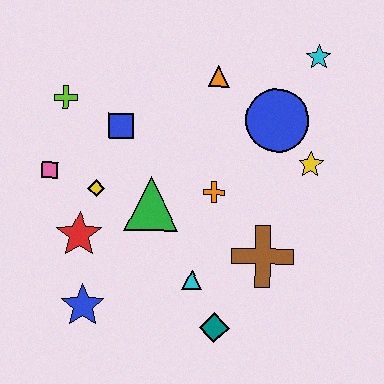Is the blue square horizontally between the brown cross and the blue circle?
No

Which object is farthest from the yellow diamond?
The cyan star is farthest from the yellow diamond.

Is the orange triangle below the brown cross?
No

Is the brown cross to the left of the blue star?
No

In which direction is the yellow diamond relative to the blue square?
The yellow diamond is below the blue square.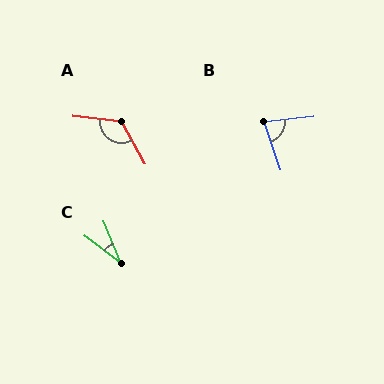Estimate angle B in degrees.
Approximately 77 degrees.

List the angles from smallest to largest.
C (31°), B (77°), A (125°).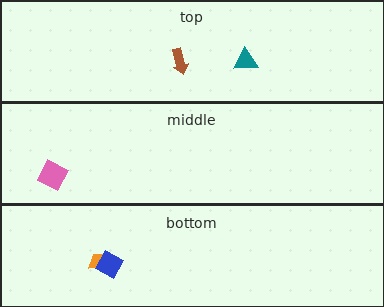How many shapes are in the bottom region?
2.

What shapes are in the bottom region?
The orange trapezoid, the blue diamond.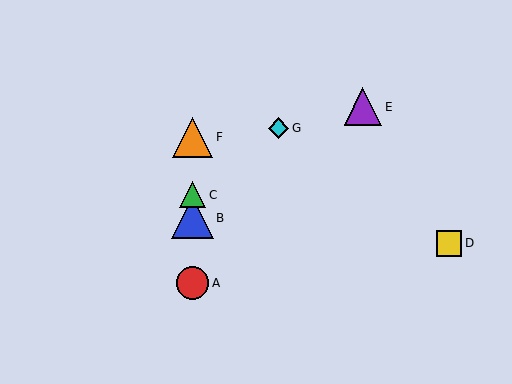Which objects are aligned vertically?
Objects A, B, C, F are aligned vertically.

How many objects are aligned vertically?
4 objects (A, B, C, F) are aligned vertically.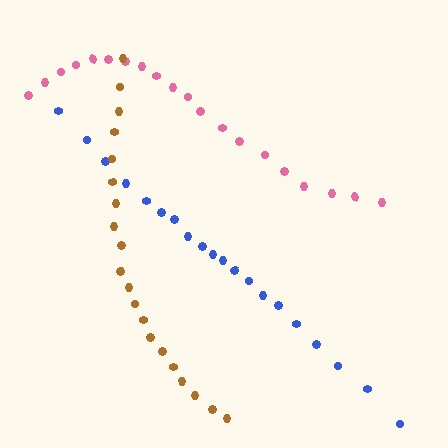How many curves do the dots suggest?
There are 3 distinct paths.